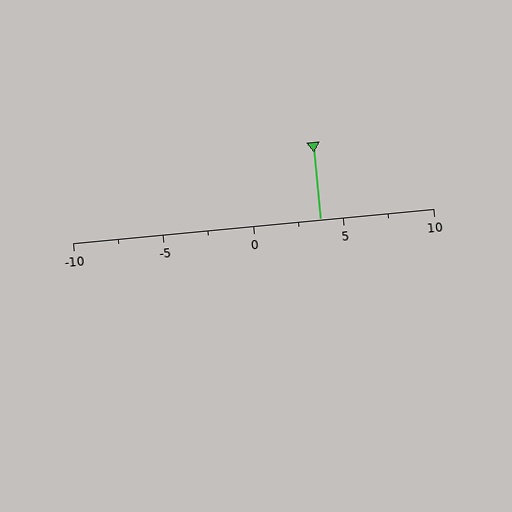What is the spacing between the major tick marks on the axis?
The major ticks are spaced 5 apart.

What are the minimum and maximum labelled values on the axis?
The axis runs from -10 to 10.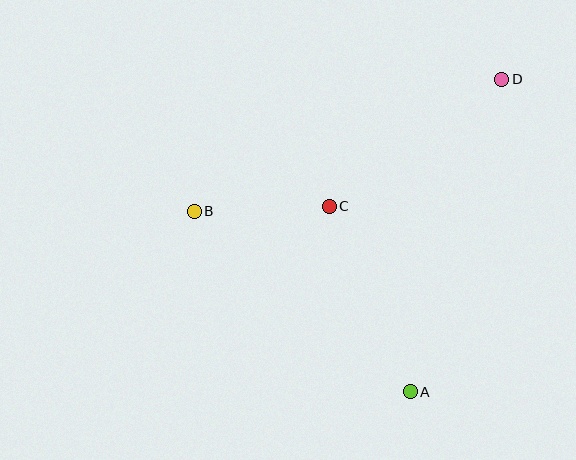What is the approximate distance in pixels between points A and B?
The distance between A and B is approximately 281 pixels.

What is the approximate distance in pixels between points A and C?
The distance between A and C is approximately 202 pixels.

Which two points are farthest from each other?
Points B and D are farthest from each other.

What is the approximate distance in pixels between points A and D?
The distance between A and D is approximately 326 pixels.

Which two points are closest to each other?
Points B and C are closest to each other.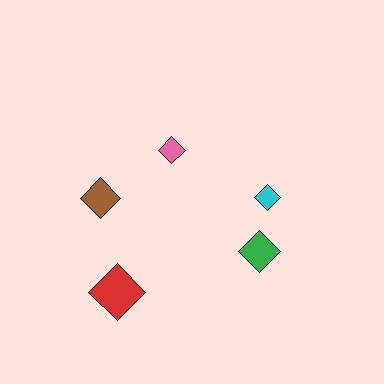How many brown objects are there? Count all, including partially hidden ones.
There is 1 brown object.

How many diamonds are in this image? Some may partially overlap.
There are 5 diamonds.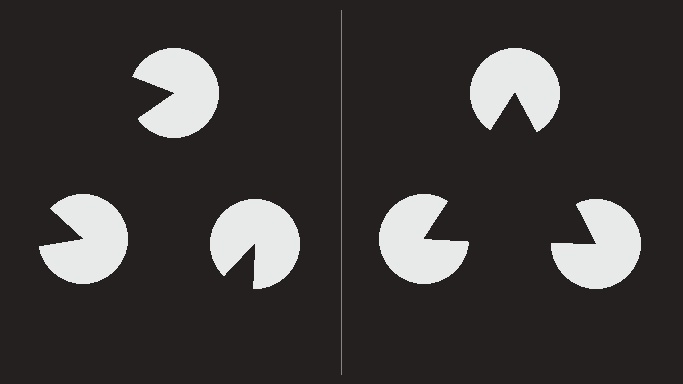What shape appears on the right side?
An illusory triangle.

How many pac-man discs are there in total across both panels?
6 — 3 on each side.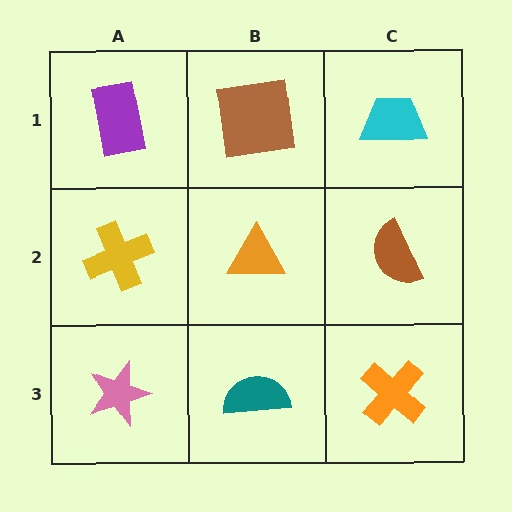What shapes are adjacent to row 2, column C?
A cyan trapezoid (row 1, column C), an orange cross (row 3, column C), an orange triangle (row 2, column B).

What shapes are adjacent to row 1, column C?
A brown semicircle (row 2, column C), a brown square (row 1, column B).